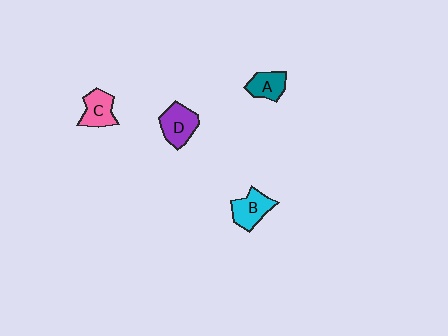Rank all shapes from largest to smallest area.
From largest to smallest: D (purple), B (cyan), C (pink), A (teal).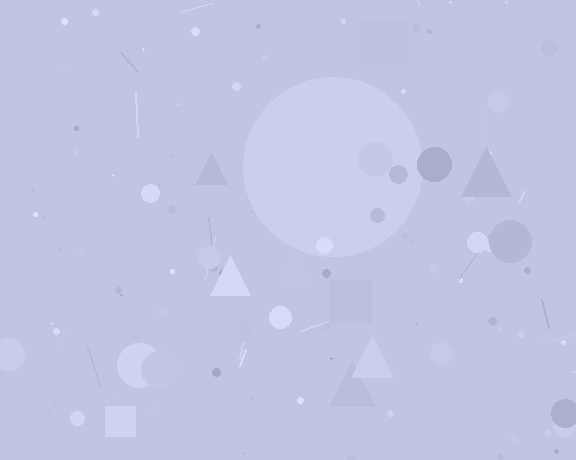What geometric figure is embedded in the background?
A circle is embedded in the background.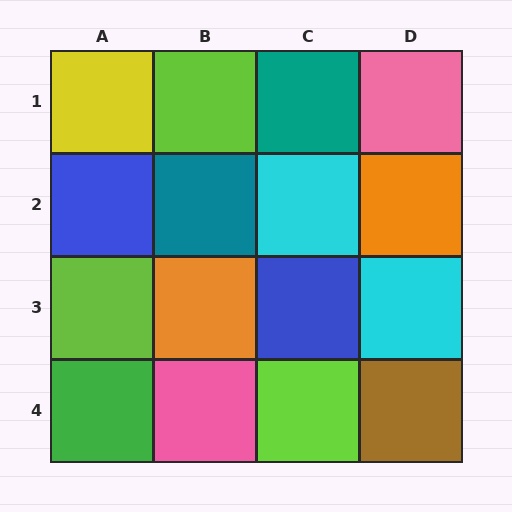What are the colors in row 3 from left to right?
Lime, orange, blue, cyan.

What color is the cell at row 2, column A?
Blue.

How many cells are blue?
2 cells are blue.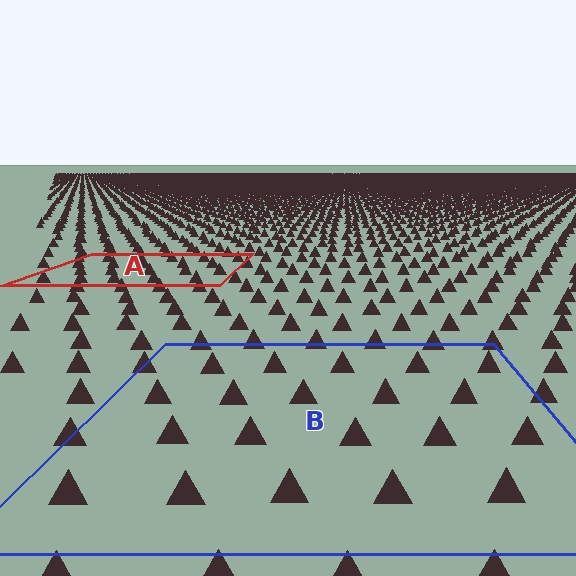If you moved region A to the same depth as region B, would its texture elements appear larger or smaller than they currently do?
They would appear larger. At a closer depth, the same texture elements are projected at a bigger on-screen size.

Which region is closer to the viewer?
Region B is closer. The texture elements there are larger and more spread out.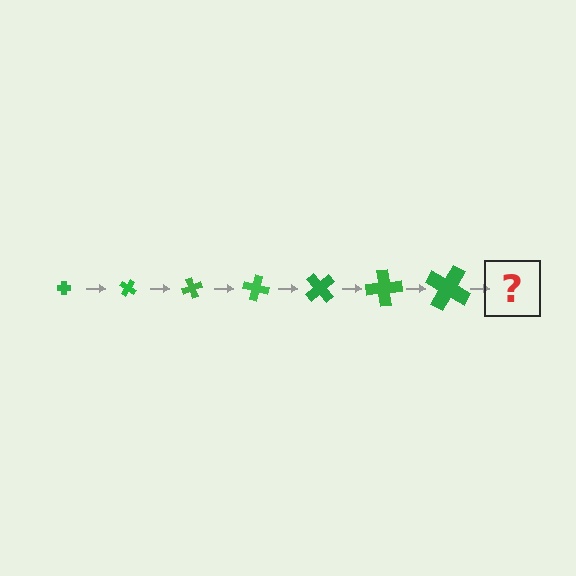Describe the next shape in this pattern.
It should be a cross, larger than the previous one and rotated 245 degrees from the start.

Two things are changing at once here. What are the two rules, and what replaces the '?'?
The two rules are that the cross grows larger each step and it rotates 35 degrees each step. The '?' should be a cross, larger than the previous one and rotated 245 degrees from the start.